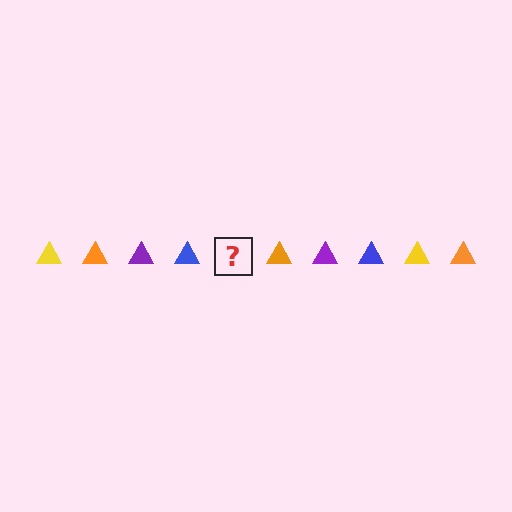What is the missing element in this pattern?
The missing element is a yellow triangle.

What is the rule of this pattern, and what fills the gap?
The rule is that the pattern cycles through yellow, orange, purple, blue triangles. The gap should be filled with a yellow triangle.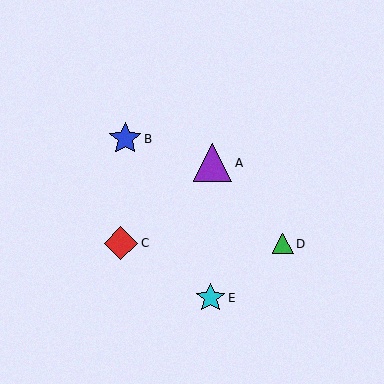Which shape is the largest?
The purple triangle (labeled A) is the largest.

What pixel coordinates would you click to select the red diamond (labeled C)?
Click at (121, 243) to select the red diamond C.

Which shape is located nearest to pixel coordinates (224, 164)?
The purple triangle (labeled A) at (212, 162) is nearest to that location.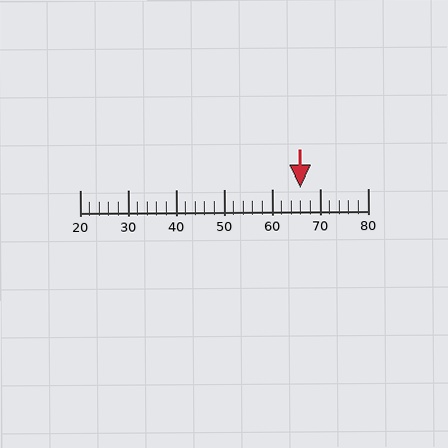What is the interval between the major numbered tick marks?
The major tick marks are spaced 10 units apart.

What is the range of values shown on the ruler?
The ruler shows values from 20 to 80.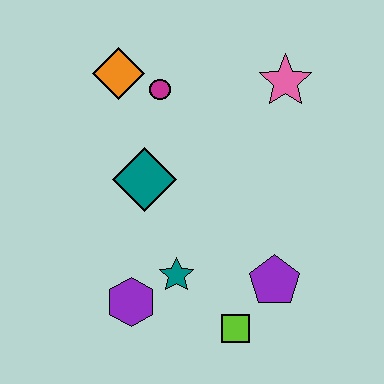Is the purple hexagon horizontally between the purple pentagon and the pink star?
No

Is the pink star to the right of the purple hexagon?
Yes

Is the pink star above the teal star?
Yes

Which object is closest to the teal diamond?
The magenta circle is closest to the teal diamond.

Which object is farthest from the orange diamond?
The lime square is farthest from the orange diamond.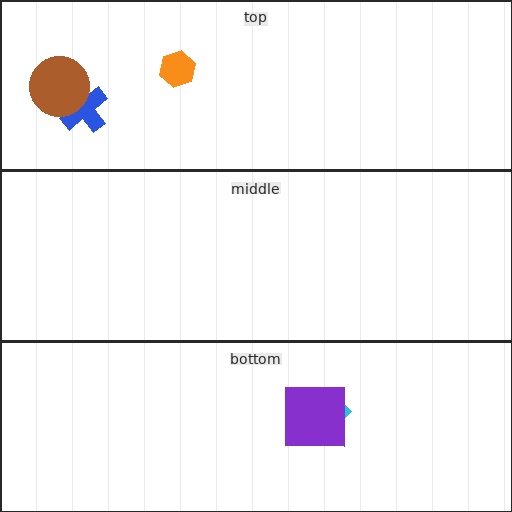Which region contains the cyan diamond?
The bottom region.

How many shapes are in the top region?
3.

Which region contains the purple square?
The bottom region.